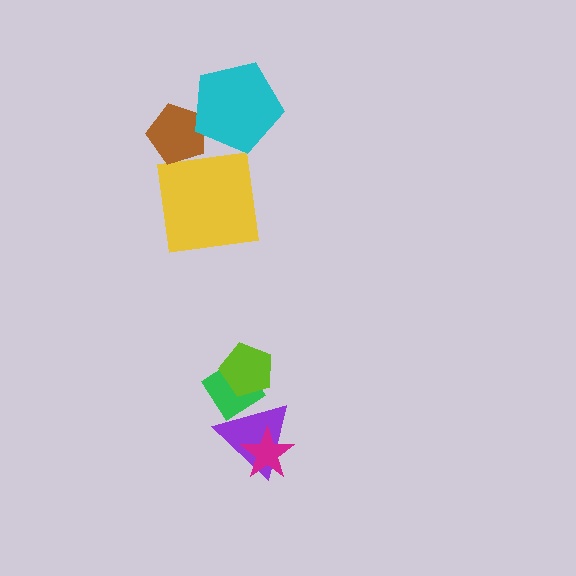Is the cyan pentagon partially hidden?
No, no other shape covers it.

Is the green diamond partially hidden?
Yes, it is partially covered by another shape.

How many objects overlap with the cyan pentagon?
1 object overlaps with the cyan pentagon.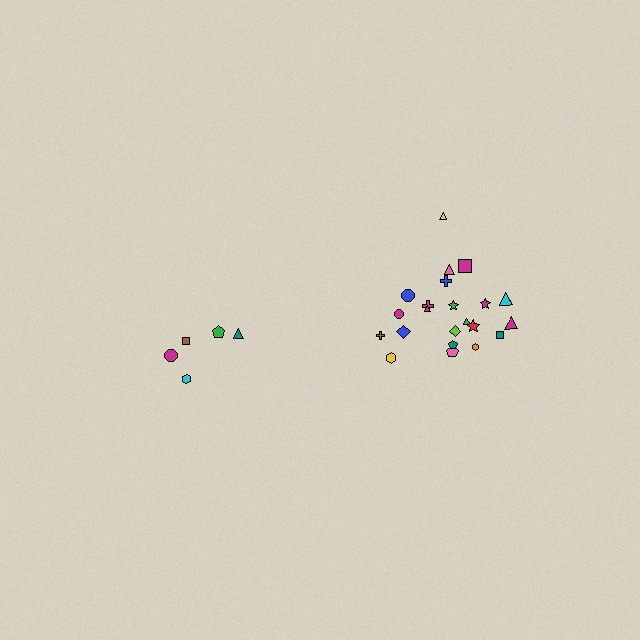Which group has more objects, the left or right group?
The right group.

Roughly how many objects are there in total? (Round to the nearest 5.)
Roughly 25 objects in total.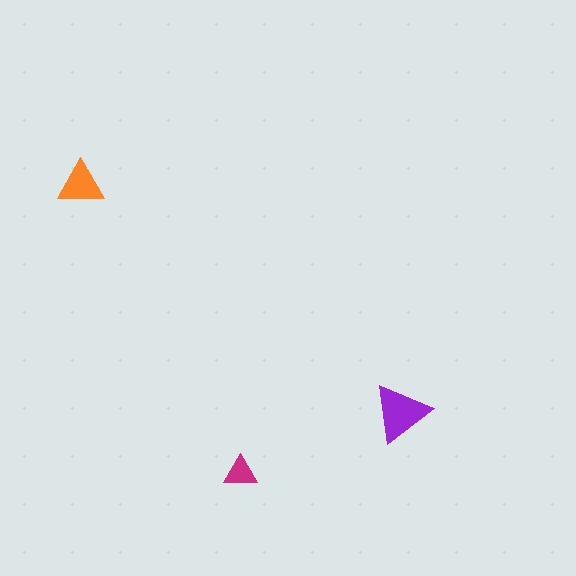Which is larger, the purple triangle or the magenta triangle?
The purple one.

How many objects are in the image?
There are 3 objects in the image.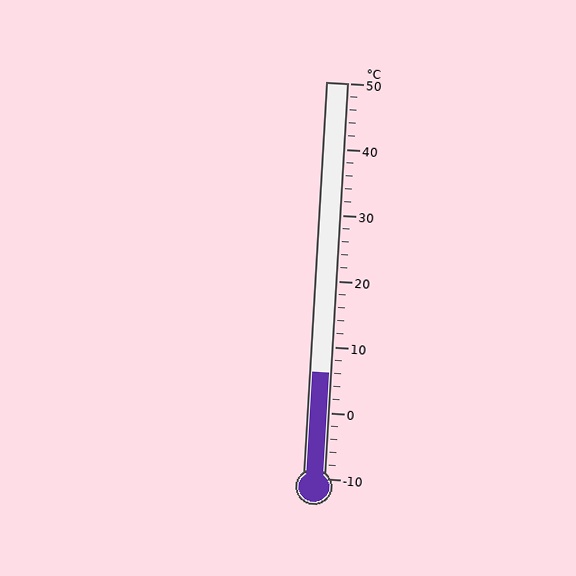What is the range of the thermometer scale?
The thermometer scale ranges from -10°C to 50°C.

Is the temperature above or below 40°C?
The temperature is below 40°C.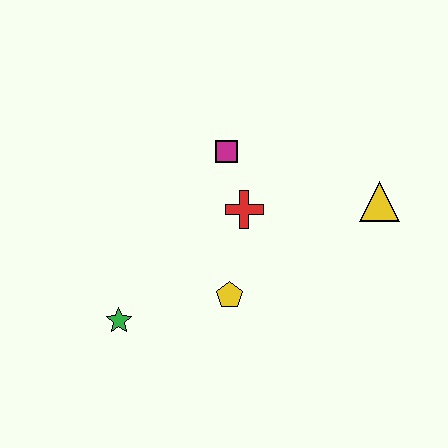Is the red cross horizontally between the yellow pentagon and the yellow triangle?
Yes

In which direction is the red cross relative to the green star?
The red cross is to the right of the green star.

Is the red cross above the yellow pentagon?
Yes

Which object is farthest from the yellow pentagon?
The yellow triangle is farthest from the yellow pentagon.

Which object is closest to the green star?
The yellow pentagon is closest to the green star.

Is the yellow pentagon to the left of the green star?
No